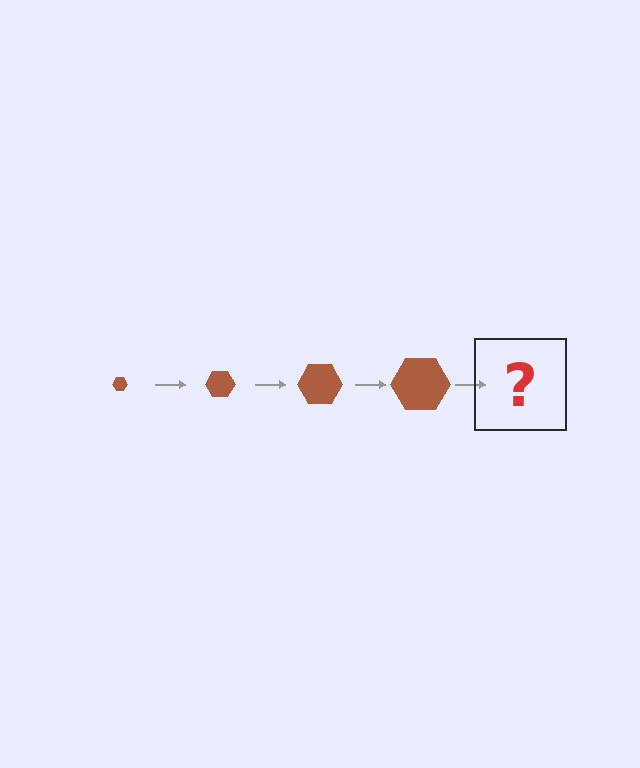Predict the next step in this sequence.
The next step is a brown hexagon, larger than the previous one.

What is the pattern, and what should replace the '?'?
The pattern is that the hexagon gets progressively larger each step. The '?' should be a brown hexagon, larger than the previous one.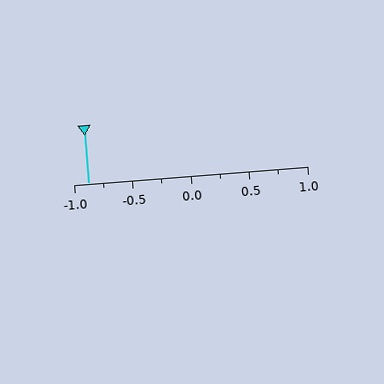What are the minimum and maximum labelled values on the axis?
The axis runs from -1.0 to 1.0.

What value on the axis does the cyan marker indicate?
The marker indicates approximately -0.88.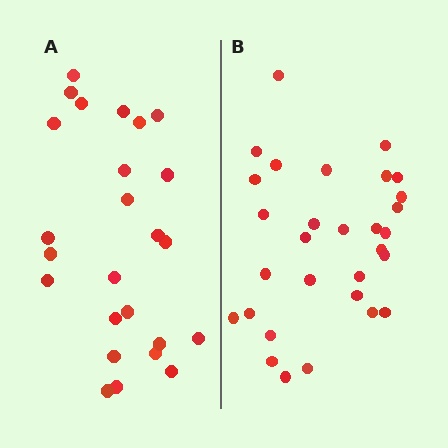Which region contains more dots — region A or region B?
Region B (the right region) has more dots.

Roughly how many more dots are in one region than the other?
Region B has about 5 more dots than region A.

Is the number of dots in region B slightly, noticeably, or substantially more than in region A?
Region B has only slightly more — the two regions are fairly close. The ratio is roughly 1.2 to 1.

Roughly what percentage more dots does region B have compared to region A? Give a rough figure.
About 20% more.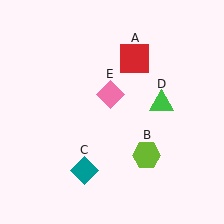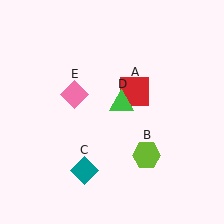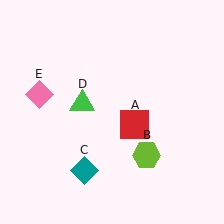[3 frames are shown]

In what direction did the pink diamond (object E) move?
The pink diamond (object E) moved left.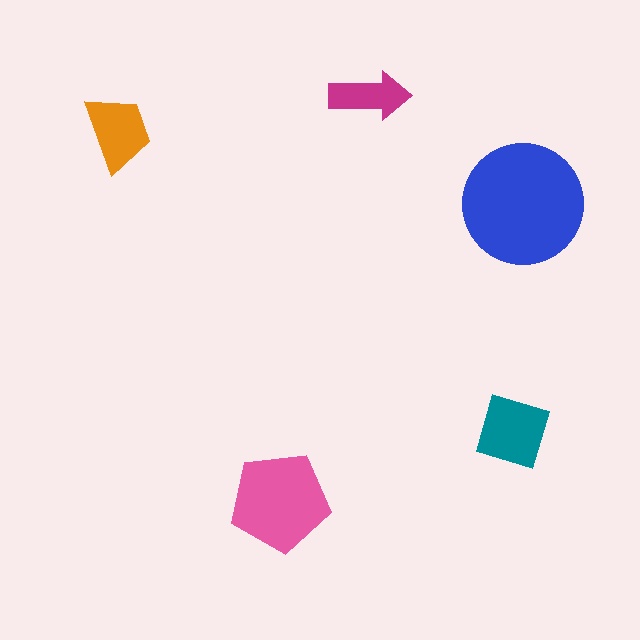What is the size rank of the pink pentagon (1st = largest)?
2nd.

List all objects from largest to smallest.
The blue circle, the pink pentagon, the teal diamond, the orange trapezoid, the magenta arrow.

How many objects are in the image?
There are 5 objects in the image.